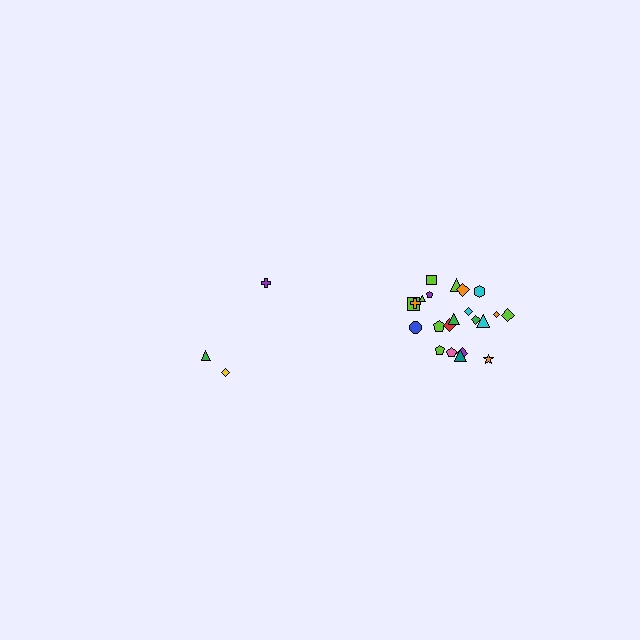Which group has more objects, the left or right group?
The right group.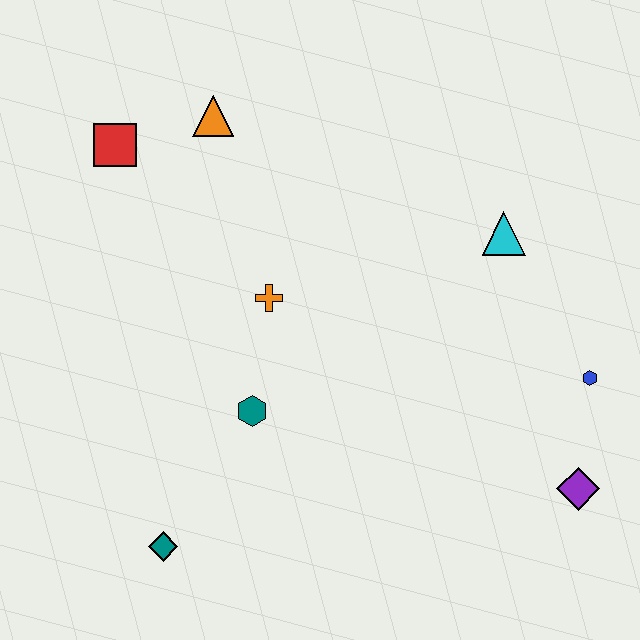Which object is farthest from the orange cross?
The purple diamond is farthest from the orange cross.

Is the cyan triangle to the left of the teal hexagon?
No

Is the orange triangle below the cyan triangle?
No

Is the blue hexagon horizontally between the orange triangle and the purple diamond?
No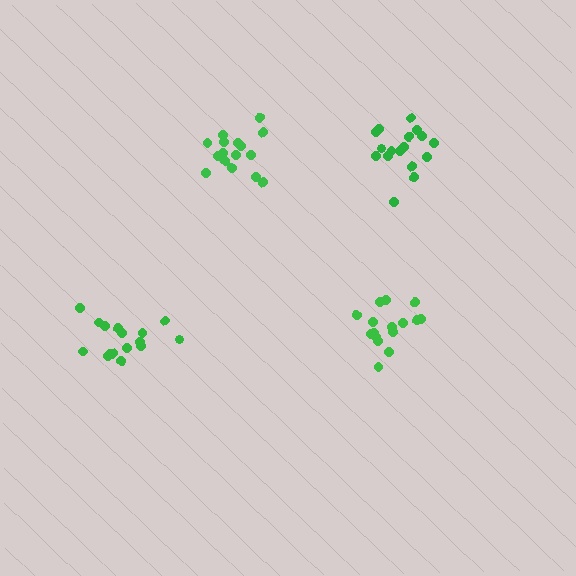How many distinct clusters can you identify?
There are 4 distinct clusters.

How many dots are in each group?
Group 1: 16 dots, Group 2: 16 dots, Group 3: 16 dots, Group 4: 17 dots (65 total).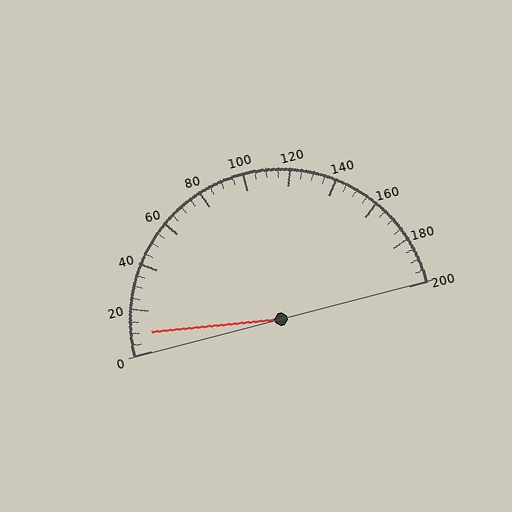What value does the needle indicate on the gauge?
The needle indicates approximately 10.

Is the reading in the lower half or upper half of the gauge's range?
The reading is in the lower half of the range (0 to 200).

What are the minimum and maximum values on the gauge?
The gauge ranges from 0 to 200.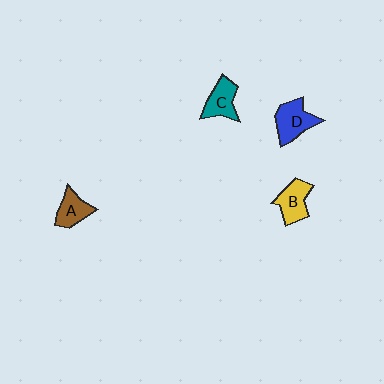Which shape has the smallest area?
Shape A (brown).